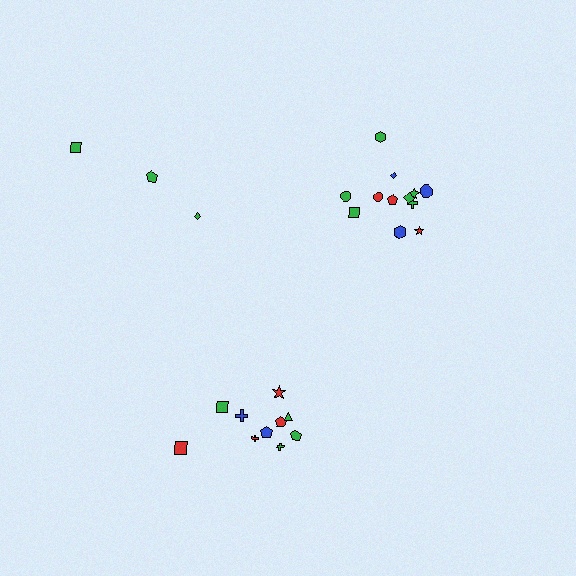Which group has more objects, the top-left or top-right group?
The top-right group.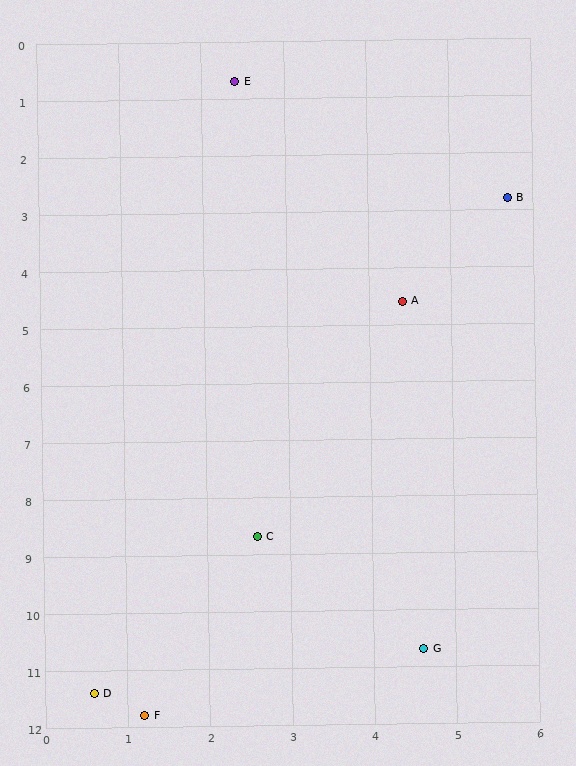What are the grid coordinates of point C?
Point C is at approximately (2.6, 8.7).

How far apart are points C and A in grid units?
Points C and A are about 4.5 grid units apart.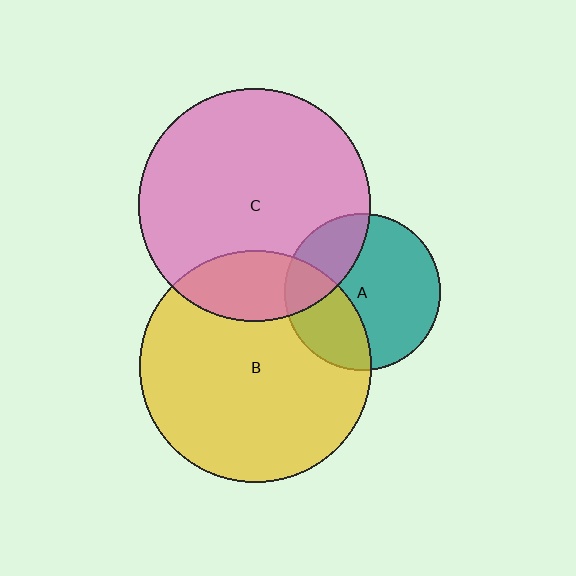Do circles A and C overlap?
Yes.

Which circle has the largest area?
Circle C (pink).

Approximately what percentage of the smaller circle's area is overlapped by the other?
Approximately 25%.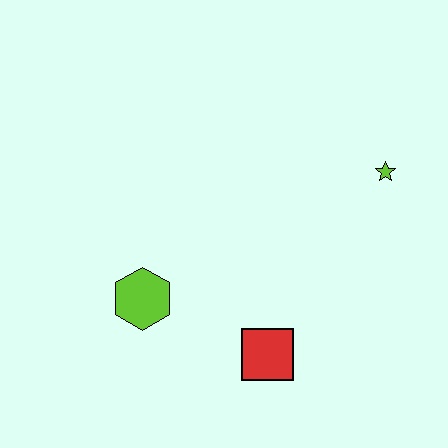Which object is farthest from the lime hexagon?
The lime star is farthest from the lime hexagon.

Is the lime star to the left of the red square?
No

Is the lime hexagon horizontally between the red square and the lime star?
No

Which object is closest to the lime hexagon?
The red square is closest to the lime hexagon.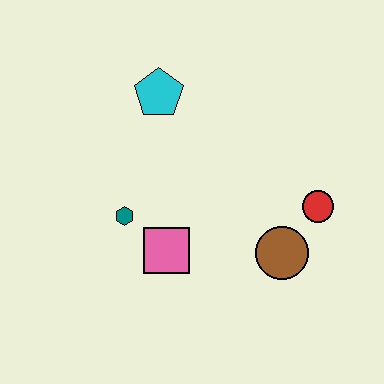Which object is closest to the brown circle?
The red circle is closest to the brown circle.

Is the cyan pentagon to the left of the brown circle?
Yes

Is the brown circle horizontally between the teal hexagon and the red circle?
Yes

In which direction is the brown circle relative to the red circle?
The brown circle is below the red circle.